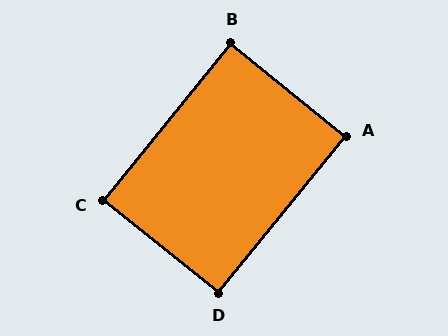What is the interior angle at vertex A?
Approximately 90 degrees (approximately right).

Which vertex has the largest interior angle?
D, at approximately 90 degrees.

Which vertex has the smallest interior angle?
B, at approximately 90 degrees.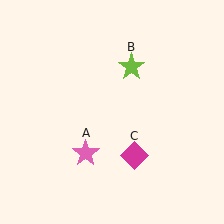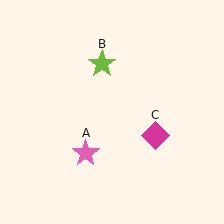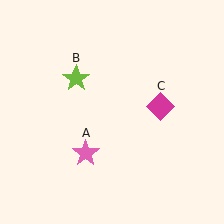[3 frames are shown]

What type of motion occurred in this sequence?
The lime star (object B), magenta diamond (object C) rotated counterclockwise around the center of the scene.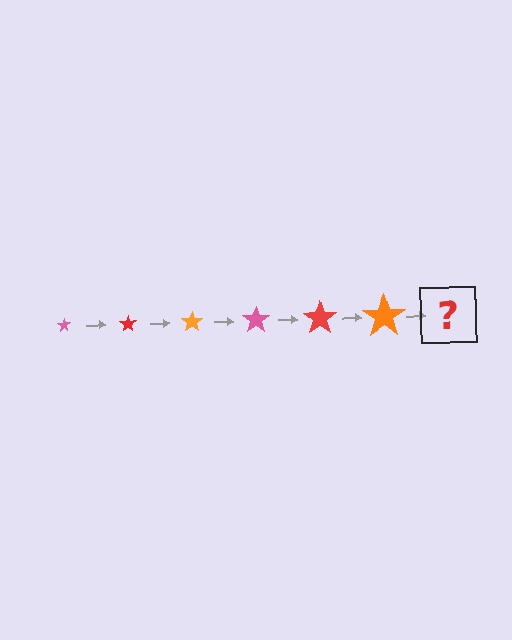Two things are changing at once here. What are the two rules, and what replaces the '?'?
The two rules are that the star grows larger each step and the color cycles through pink, red, and orange. The '?' should be a pink star, larger than the previous one.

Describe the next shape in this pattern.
It should be a pink star, larger than the previous one.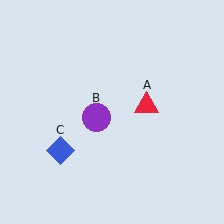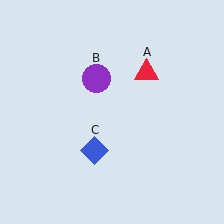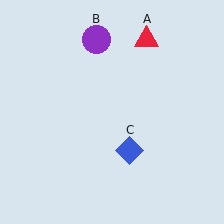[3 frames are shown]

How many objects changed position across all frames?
3 objects changed position: red triangle (object A), purple circle (object B), blue diamond (object C).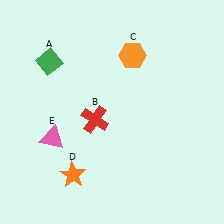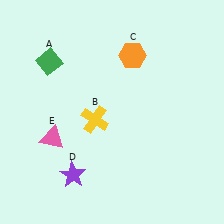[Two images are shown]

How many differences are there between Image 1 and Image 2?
There are 2 differences between the two images.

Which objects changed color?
B changed from red to yellow. D changed from orange to purple.